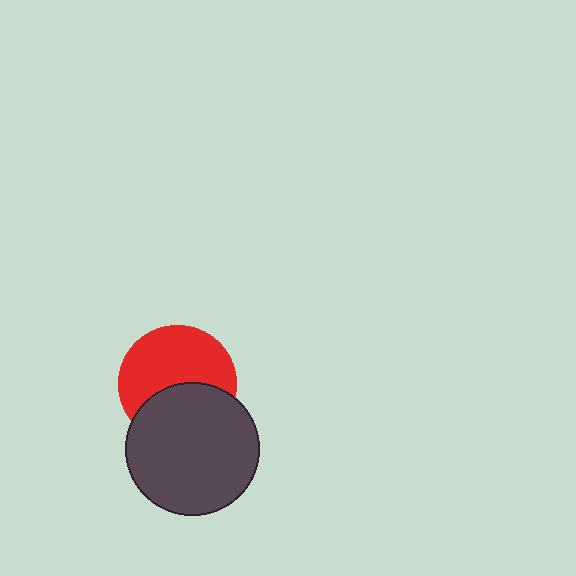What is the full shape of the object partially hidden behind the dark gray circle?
The partially hidden object is a red circle.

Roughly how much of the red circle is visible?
About half of it is visible (roughly 59%).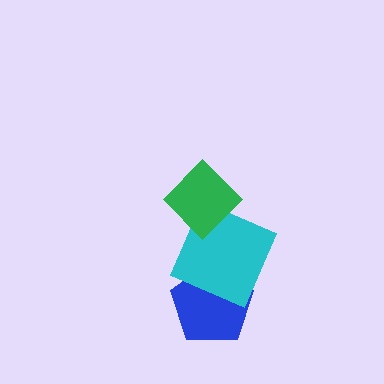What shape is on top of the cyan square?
The green diamond is on top of the cyan square.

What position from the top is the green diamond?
The green diamond is 1st from the top.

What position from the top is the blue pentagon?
The blue pentagon is 3rd from the top.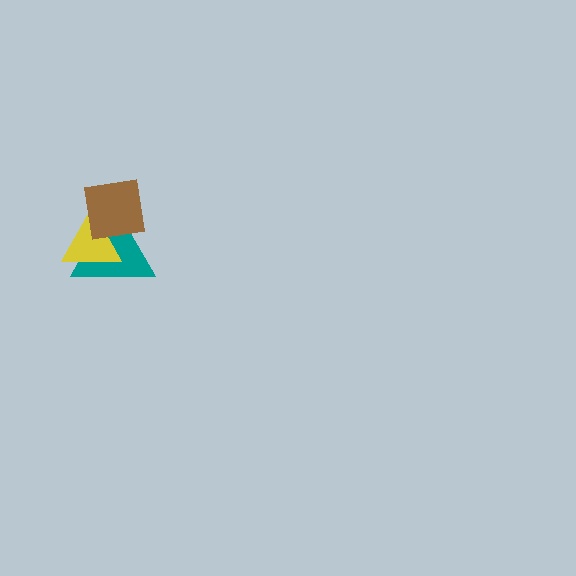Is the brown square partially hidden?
No, no other shape covers it.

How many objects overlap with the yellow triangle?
2 objects overlap with the yellow triangle.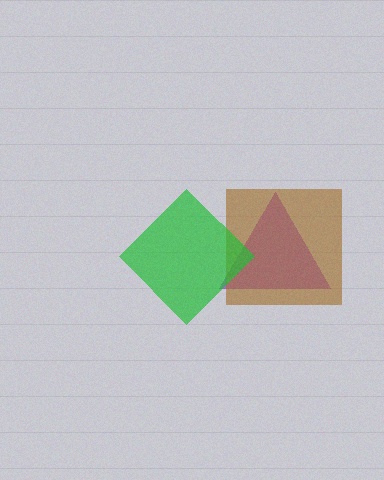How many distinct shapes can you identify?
There are 3 distinct shapes: a purple triangle, a brown square, a green diamond.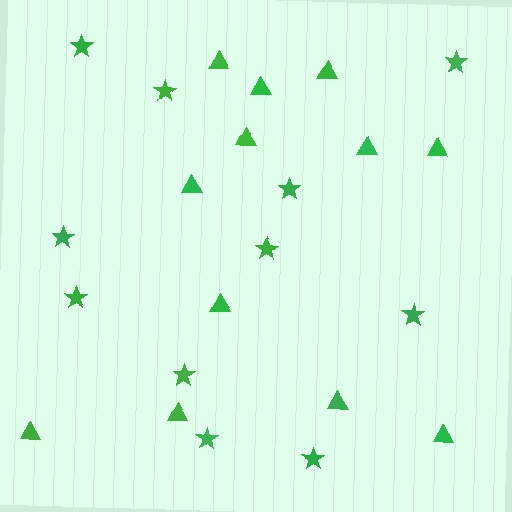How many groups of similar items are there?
There are 2 groups: one group of triangles (12) and one group of stars (11).